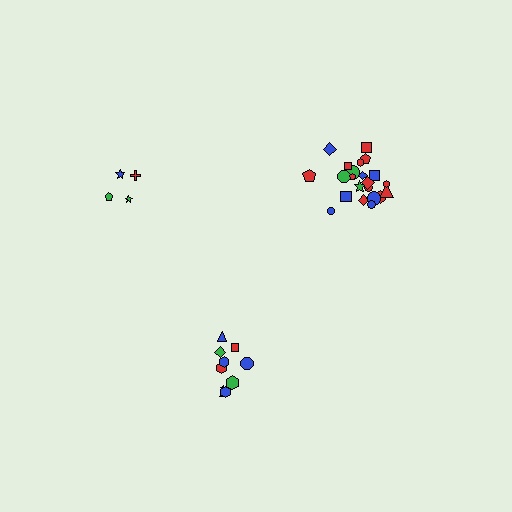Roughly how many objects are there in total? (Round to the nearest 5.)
Roughly 35 objects in total.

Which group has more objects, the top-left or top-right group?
The top-right group.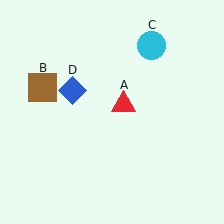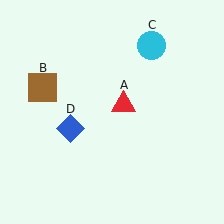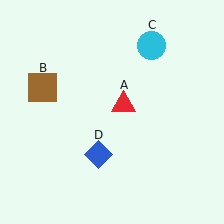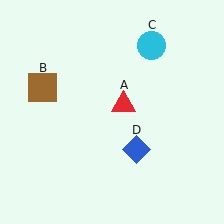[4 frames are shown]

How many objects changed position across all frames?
1 object changed position: blue diamond (object D).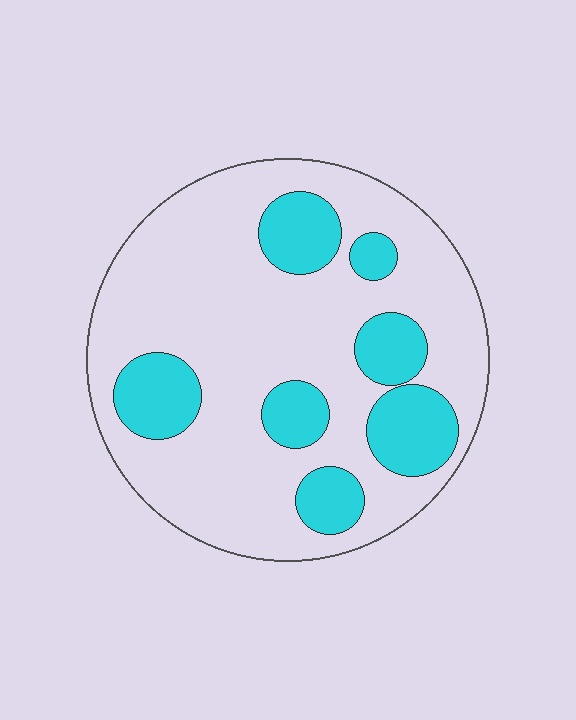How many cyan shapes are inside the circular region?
7.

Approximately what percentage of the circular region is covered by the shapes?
Approximately 25%.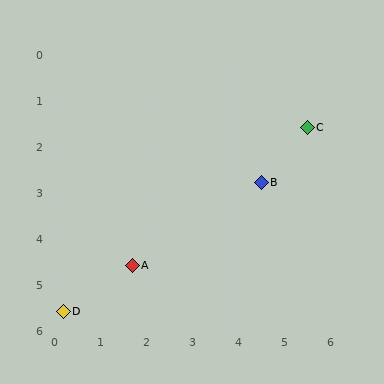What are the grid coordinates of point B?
Point B is at approximately (4.5, 2.8).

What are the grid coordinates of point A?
Point A is at approximately (1.7, 4.6).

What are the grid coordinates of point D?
Point D is at approximately (0.2, 5.6).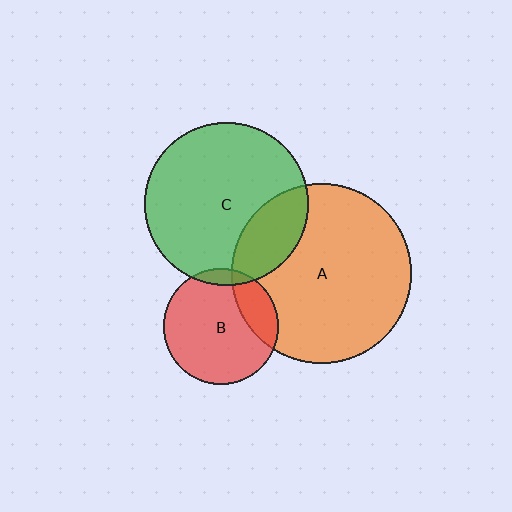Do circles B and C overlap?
Yes.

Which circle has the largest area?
Circle A (orange).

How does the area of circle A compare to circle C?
Approximately 1.2 times.